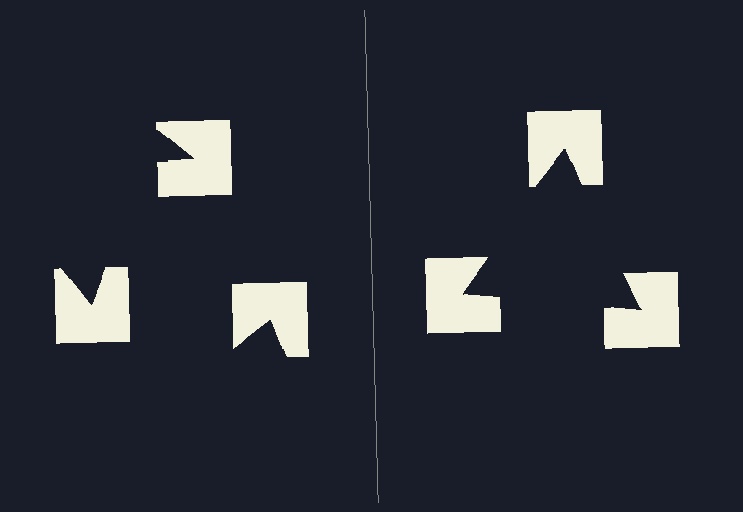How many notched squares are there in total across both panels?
6 — 3 on each side.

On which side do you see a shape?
An illusory triangle appears on the right side. On the left side the wedge cuts are rotated, so no coherent shape forms.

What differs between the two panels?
The notched squares are positioned identically on both sides; only the wedge orientations differ. On the right they align to a triangle; on the left they are misaligned.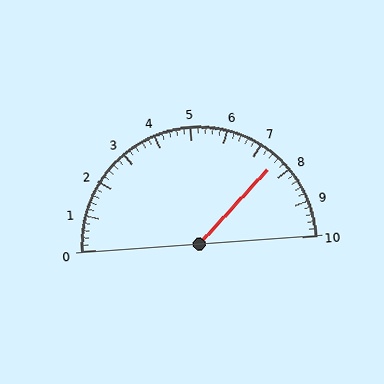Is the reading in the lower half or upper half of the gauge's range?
The reading is in the upper half of the range (0 to 10).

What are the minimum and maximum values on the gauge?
The gauge ranges from 0 to 10.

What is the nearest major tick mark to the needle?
The nearest major tick mark is 8.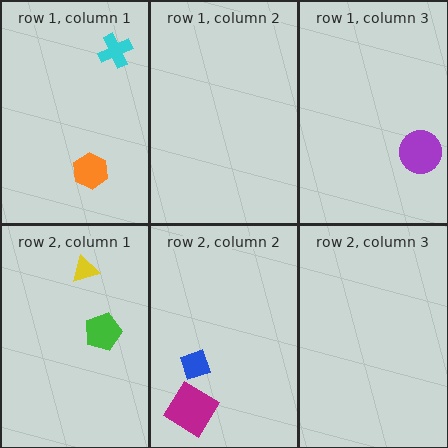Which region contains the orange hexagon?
The row 1, column 1 region.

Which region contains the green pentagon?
The row 2, column 1 region.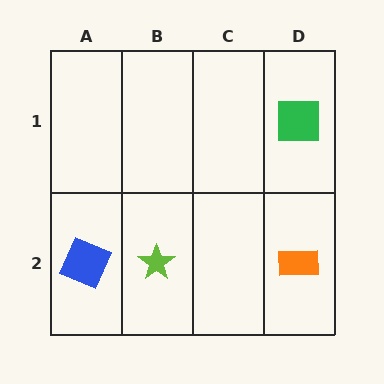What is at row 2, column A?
A blue square.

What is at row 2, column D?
An orange rectangle.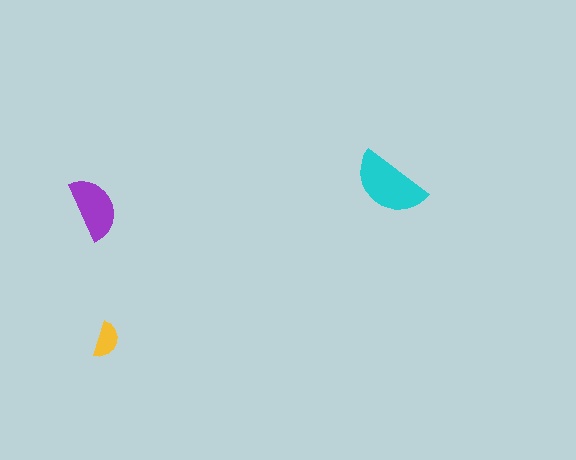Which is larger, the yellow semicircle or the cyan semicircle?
The cyan one.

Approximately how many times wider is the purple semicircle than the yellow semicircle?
About 2 times wider.